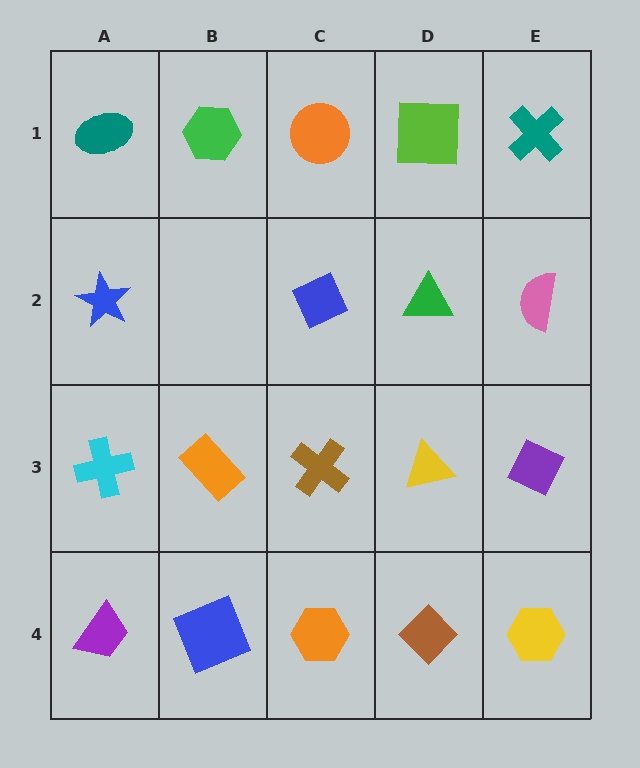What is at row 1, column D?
A lime square.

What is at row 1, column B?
A green hexagon.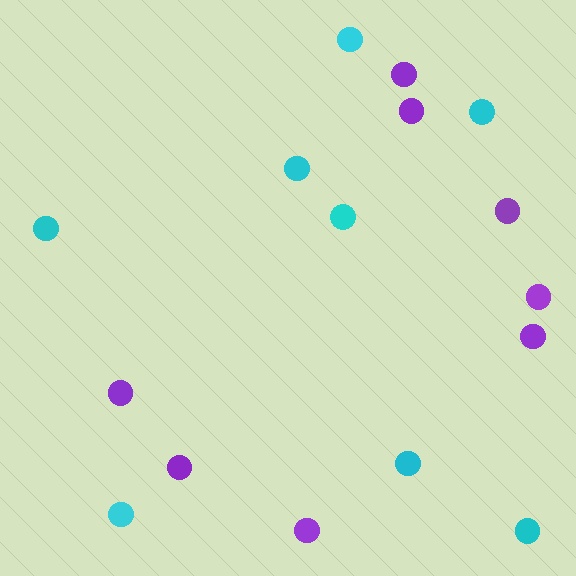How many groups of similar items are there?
There are 2 groups: one group of purple circles (8) and one group of cyan circles (8).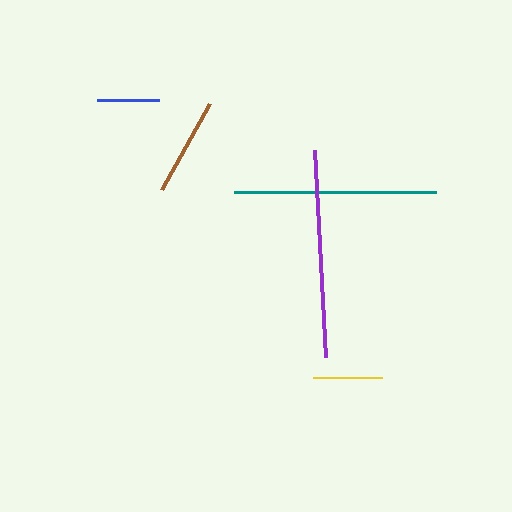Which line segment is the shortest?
The blue line is the shortest at approximately 62 pixels.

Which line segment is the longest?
The purple line is the longest at approximately 207 pixels.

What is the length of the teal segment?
The teal segment is approximately 203 pixels long.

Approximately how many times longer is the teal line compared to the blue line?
The teal line is approximately 3.3 times the length of the blue line.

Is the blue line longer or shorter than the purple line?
The purple line is longer than the blue line.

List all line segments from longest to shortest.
From longest to shortest: purple, teal, brown, yellow, blue.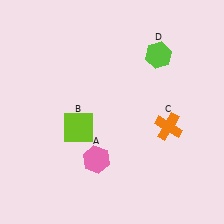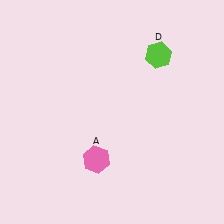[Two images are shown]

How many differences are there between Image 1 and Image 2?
There are 2 differences between the two images.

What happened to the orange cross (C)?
The orange cross (C) was removed in Image 2. It was in the bottom-right area of Image 1.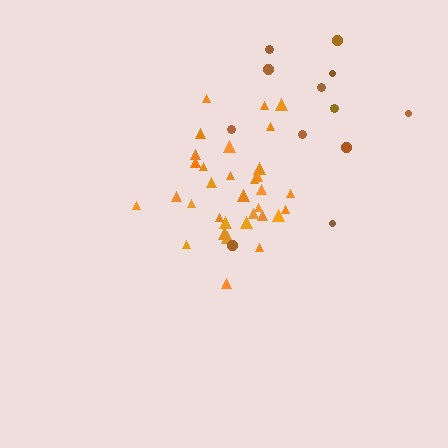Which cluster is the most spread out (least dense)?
Brown.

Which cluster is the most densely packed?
Orange.